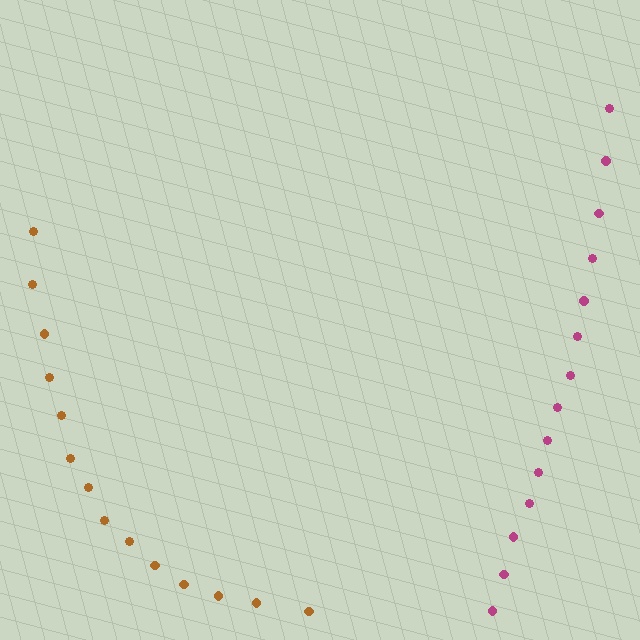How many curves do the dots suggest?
There are 2 distinct paths.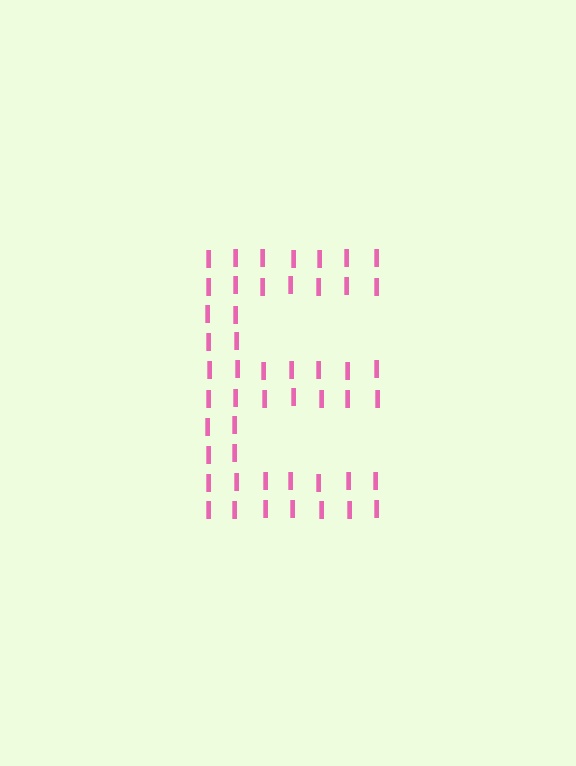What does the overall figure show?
The overall figure shows the letter E.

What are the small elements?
The small elements are letter I's.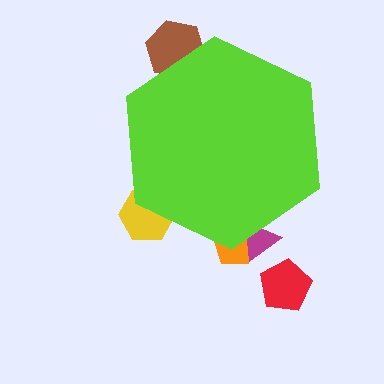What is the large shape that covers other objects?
A lime hexagon.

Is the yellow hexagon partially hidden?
Yes, the yellow hexagon is partially hidden behind the lime hexagon.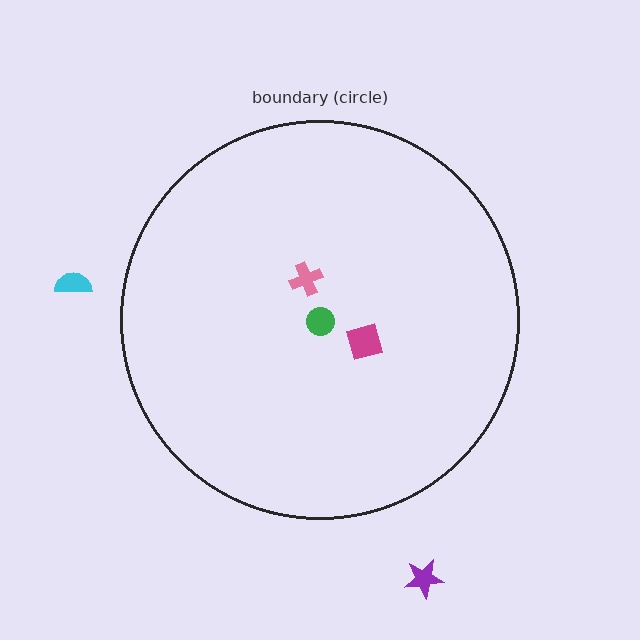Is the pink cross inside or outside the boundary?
Inside.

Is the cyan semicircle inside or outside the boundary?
Outside.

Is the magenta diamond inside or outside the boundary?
Inside.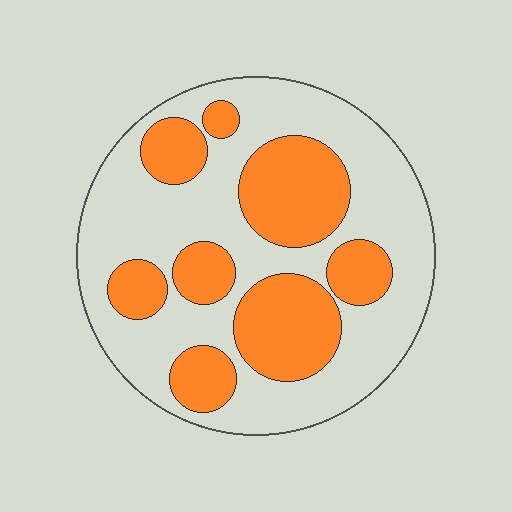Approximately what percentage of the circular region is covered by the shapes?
Approximately 35%.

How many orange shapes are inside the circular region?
8.